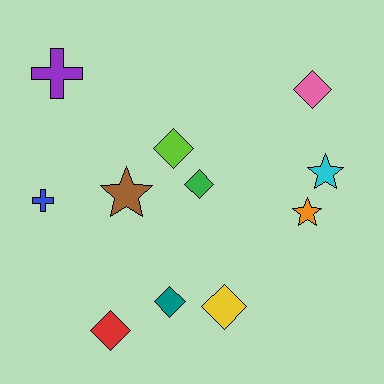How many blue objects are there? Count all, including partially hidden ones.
There is 1 blue object.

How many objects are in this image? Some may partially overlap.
There are 11 objects.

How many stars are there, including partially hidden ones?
There are 3 stars.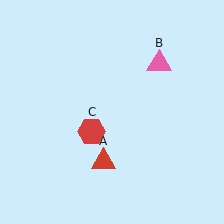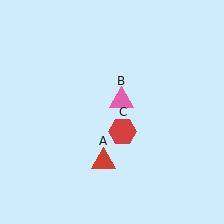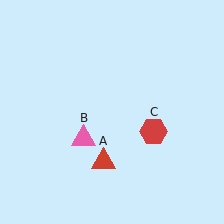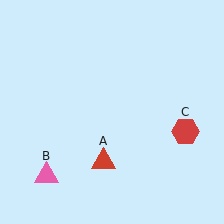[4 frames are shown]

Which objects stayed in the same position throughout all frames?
Red triangle (object A) remained stationary.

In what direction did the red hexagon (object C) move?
The red hexagon (object C) moved right.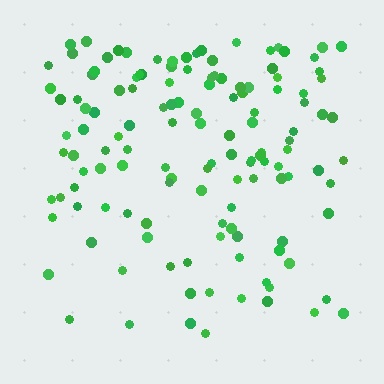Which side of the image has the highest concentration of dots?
The top.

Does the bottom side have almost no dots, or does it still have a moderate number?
Still a moderate number, just noticeably fewer than the top.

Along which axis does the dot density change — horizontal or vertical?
Vertical.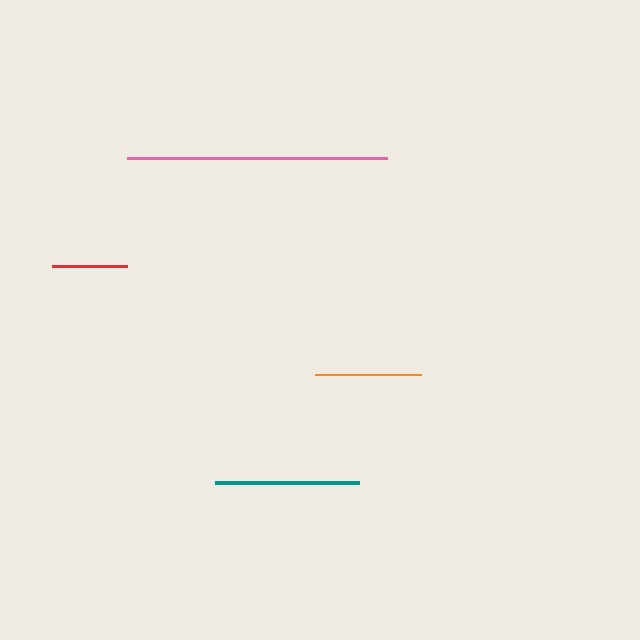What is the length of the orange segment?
The orange segment is approximately 106 pixels long.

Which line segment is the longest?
The pink line is the longest at approximately 260 pixels.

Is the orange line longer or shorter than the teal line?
The teal line is longer than the orange line.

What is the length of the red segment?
The red segment is approximately 75 pixels long.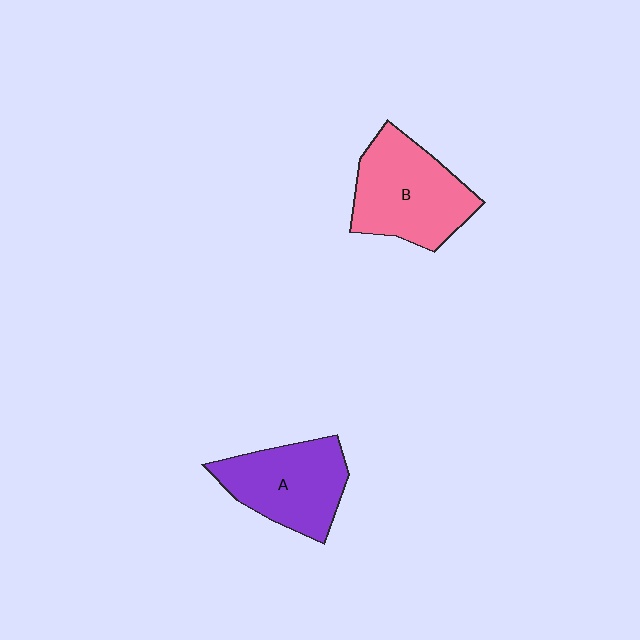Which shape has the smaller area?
Shape A (purple).